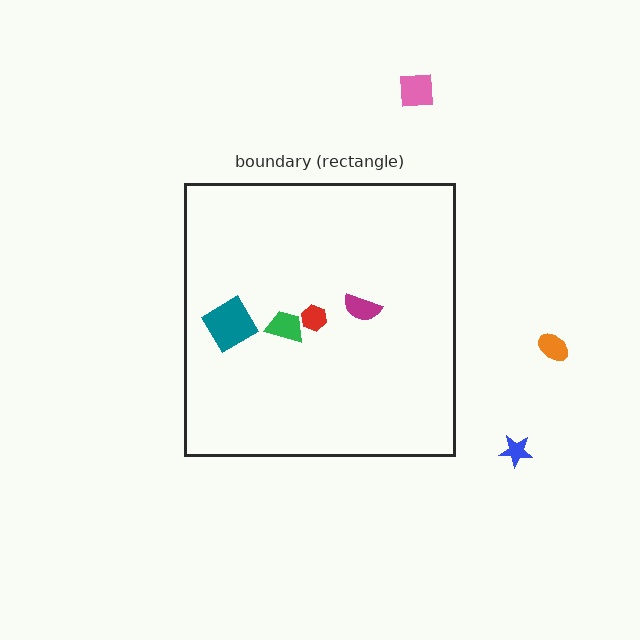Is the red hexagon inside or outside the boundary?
Inside.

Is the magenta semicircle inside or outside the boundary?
Inside.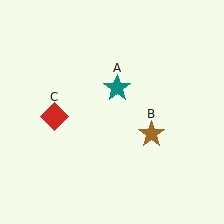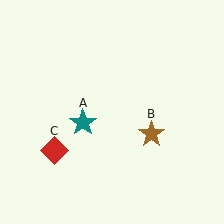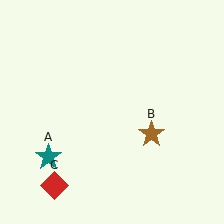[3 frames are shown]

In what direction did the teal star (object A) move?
The teal star (object A) moved down and to the left.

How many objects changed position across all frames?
2 objects changed position: teal star (object A), red diamond (object C).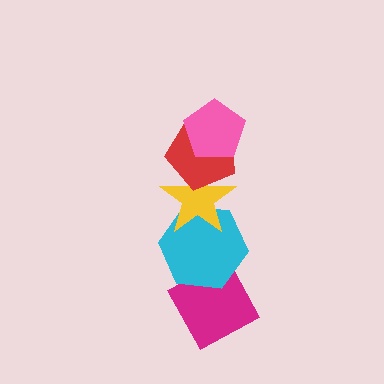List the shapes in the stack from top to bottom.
From top to bottom: the pink pentagon, the red pentagon, the yellow star, the cyan hexagon, the magenta diamond.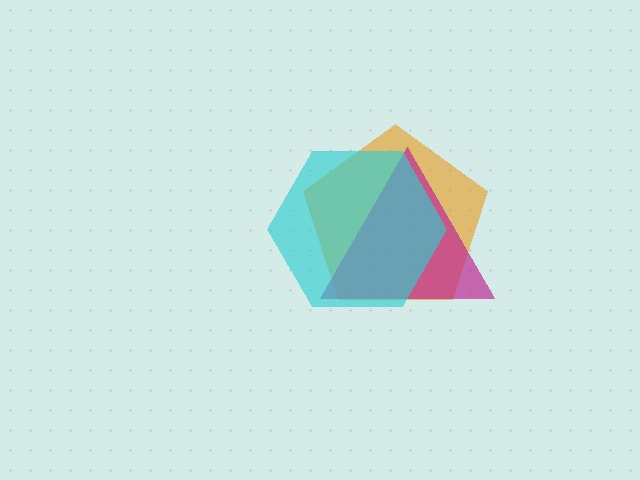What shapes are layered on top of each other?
The layered shapes are: an orange pentagon, a magenta triangle, a cyan hexagon.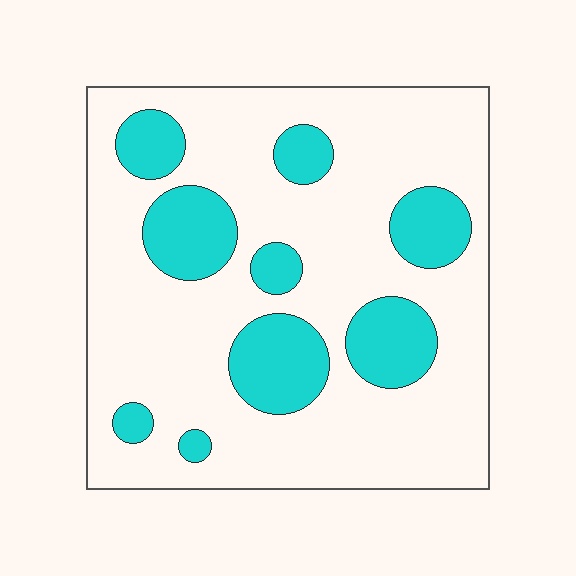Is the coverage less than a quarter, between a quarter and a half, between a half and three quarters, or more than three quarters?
Less than a quarter.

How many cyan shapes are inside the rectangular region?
9.